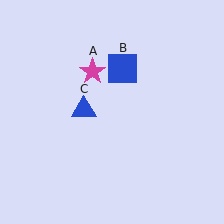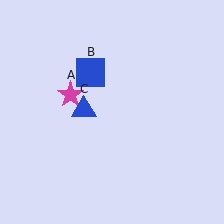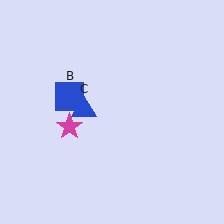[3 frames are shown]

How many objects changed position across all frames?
2 objects changed position: magenta star (object A), blue square (object B).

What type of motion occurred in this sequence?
The magenta star (object A), blue square (object B) rotated counterclockwise around the center of the scene.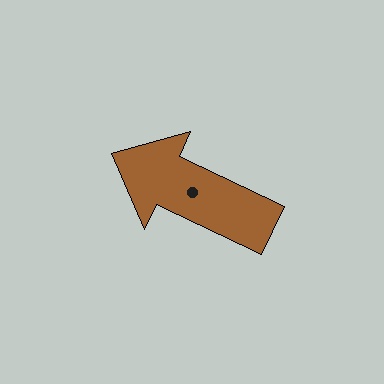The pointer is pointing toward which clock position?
Roughly 10 o'clock.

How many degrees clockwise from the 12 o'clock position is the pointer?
Approximately 295 degrees.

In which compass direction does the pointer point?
Northwest.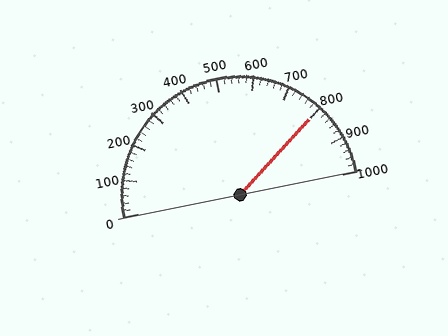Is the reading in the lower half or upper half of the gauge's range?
The reading is in the upper half of the range (0 to 1000).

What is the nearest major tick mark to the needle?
The nearest major tick mark is 800.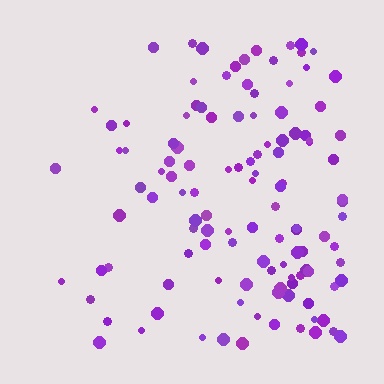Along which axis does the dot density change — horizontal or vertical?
Horizontal.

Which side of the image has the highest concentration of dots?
The right.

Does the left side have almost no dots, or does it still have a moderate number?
Still a moderate number, just noticeably fewer than the right.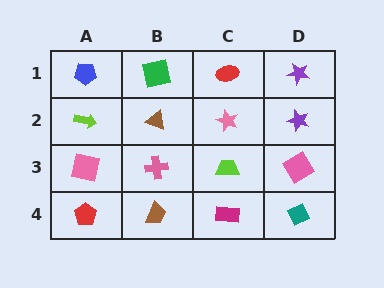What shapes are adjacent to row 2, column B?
A green square (row 1, column B), a pink cross (row 3, column B), a lime arrow (row 2, column A), a pink star (row 2, column C).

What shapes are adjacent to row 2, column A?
A blue pentagon (row 1, column A), a pink square (row 3, column A), a brown triangle (row 2, column B).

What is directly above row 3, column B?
A brown triangle.